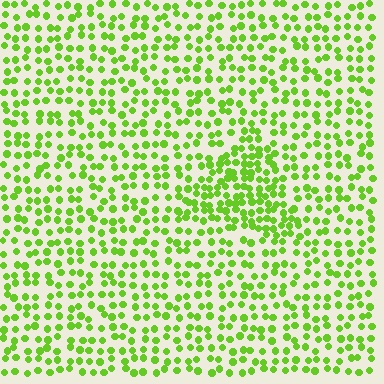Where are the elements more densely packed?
The elements are more densely packed inside the triangle boundary.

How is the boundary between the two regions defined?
The boundary is defined by a change in element density (approximately 1.8x ratio). All elements are the same color, size, and shape.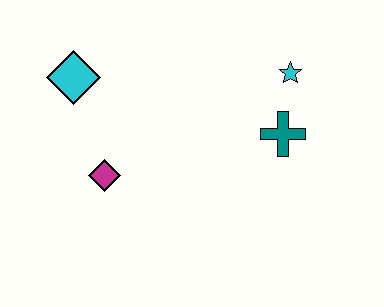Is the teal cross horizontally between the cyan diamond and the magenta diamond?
No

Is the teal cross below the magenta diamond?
No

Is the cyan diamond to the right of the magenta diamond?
No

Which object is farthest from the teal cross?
The cyan diamond is farthest from the teal cross.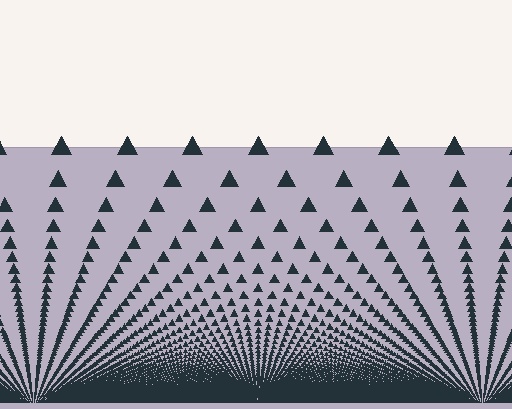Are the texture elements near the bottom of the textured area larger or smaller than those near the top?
Smaller. The gradient is inverted — elements near the bottom are smaller and denser.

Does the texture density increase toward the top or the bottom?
Density increases toward the bottom.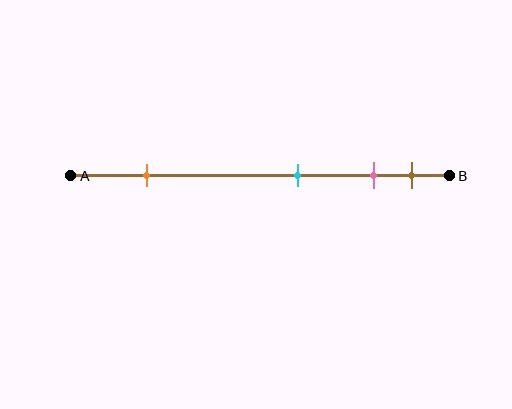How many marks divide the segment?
There are 4 marks dividing the segment.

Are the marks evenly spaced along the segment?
No, the marks are not evenly spaced.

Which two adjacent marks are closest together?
The pink and brown marks are the closest adjacent pair.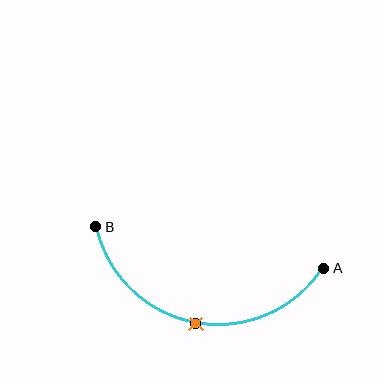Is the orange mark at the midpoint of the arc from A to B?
Yes. The orange mark lies on the arc at equal arc-length from both A and B — it is the arc midpoint.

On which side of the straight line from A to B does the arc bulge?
The arc bulges below the straight line connecting A and B.